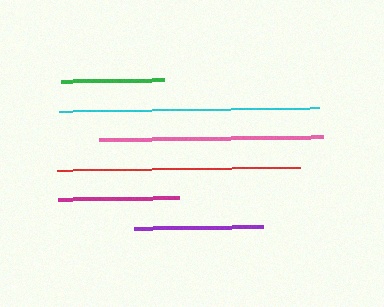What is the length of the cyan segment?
The cyan segment is approximately 260 pixels long.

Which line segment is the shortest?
The green line is the shortest at approximately 103 pixels.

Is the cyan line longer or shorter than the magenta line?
The cyan line is longer than the magenta line.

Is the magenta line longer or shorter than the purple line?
The purple line is longer than the magenta line.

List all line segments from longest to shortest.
From longest to shortest: cyan, red, pink, purple, magenta, green.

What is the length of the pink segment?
The pink segment is approximately 224 pixels long.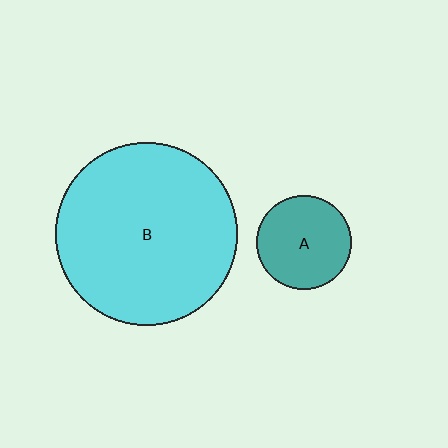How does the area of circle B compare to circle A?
Approximately 3.7 times.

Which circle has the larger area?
Circle B (cyan).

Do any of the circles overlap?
No, none of the circles overlap.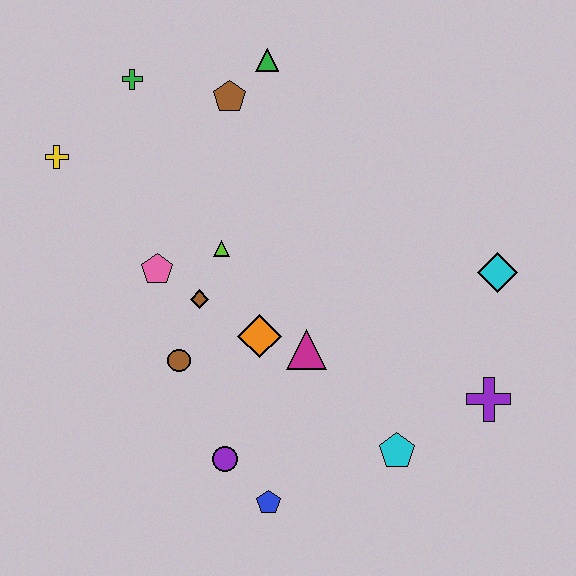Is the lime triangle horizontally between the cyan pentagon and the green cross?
Yes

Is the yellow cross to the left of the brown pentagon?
Yes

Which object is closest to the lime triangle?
The brown diamond is closest to the lime triangle.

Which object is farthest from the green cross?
The purple cross is farthest from the green cross.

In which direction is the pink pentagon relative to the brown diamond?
The pink pentagon is to the left of the brown diamond.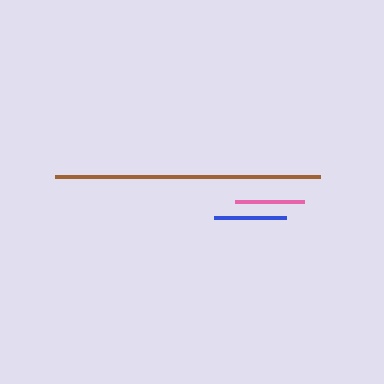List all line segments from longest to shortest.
From longest to shortest: brown, blue, pink.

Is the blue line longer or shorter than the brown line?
The brown line is longer than the blue line.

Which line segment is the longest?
The brown line is the longest at approximately 265 pixels.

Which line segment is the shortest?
The pink line is the shortest at approximately 69 pixels.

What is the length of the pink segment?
The pink segment is approximately 69 pixels long.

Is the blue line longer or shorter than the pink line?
The blue line is longer than the pink line.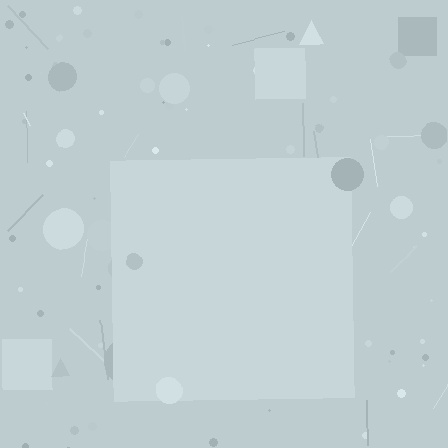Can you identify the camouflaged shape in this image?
The camouflaged shape is a square.